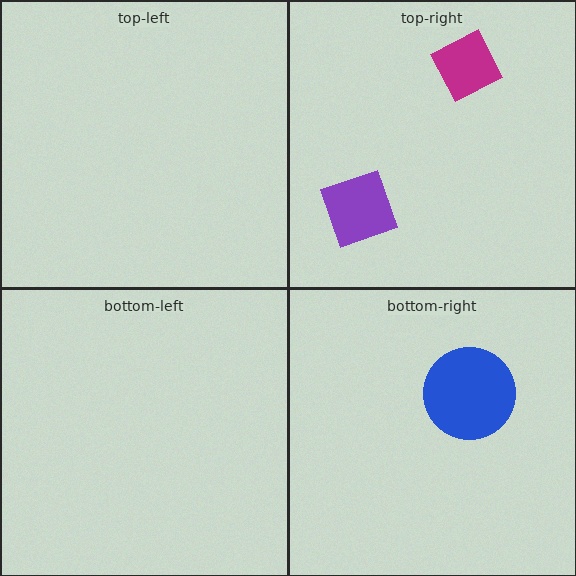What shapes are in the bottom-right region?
The blue circle.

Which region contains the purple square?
The top-right region.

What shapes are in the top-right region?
The purple square, the magenta diamond.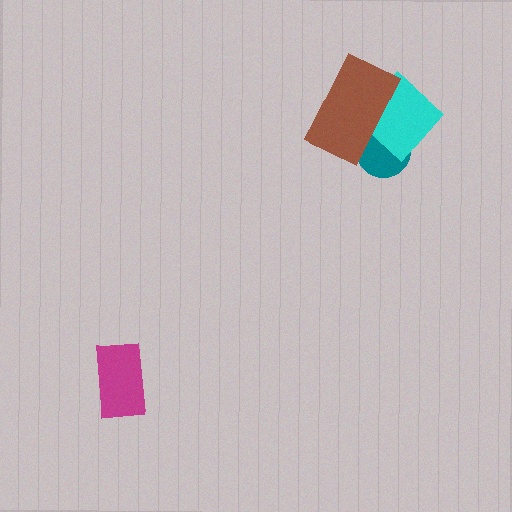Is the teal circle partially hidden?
Yes, it is partially covered by another shape.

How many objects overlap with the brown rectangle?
2 objects overlap with the brown rectangle.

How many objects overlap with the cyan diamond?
2 objects overlap with the cyan diamond.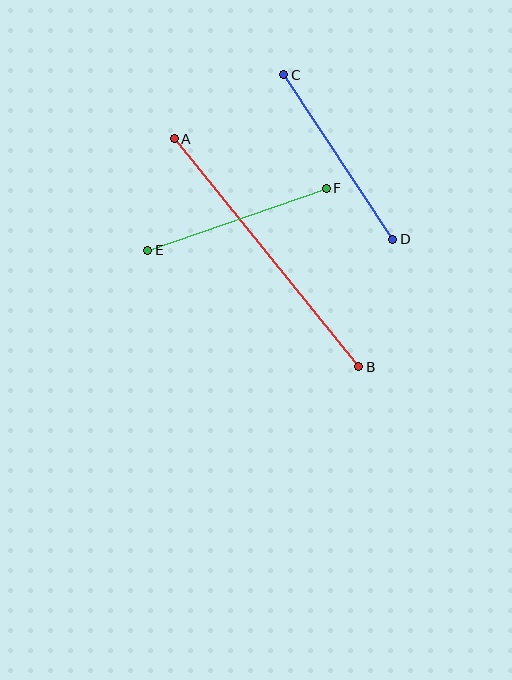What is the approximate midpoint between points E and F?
The midpoint is at approximately (237, 219) pixels.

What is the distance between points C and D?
The distance is approximately 197 pixels.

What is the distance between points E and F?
The distance is approximately 189 pixels.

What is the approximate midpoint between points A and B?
The midpoint is at approximately (266, 253) pixels.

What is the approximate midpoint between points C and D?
The midpoint is at approximately (338, 157) pixels.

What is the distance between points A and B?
The distance is approximately 294 pixels.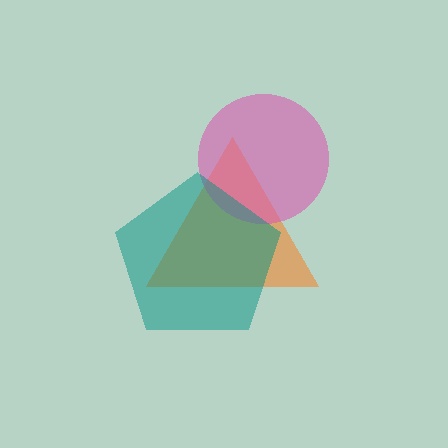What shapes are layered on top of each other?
The layered shapes are: an orange triangle, a pink circle, a teal pentagon.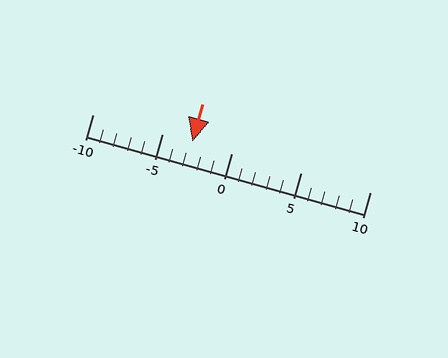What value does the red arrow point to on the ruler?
The red arrow points to approximately -3.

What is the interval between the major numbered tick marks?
The major tick marks are spaced 5 units apart.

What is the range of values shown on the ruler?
The ruler shows values from -10 to 10.